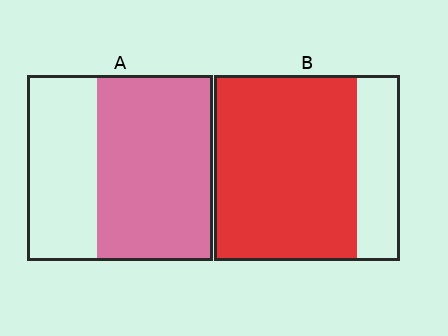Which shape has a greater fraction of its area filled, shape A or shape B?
Shape B.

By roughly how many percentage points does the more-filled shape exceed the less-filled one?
By roughly 15 percentage points (B over A).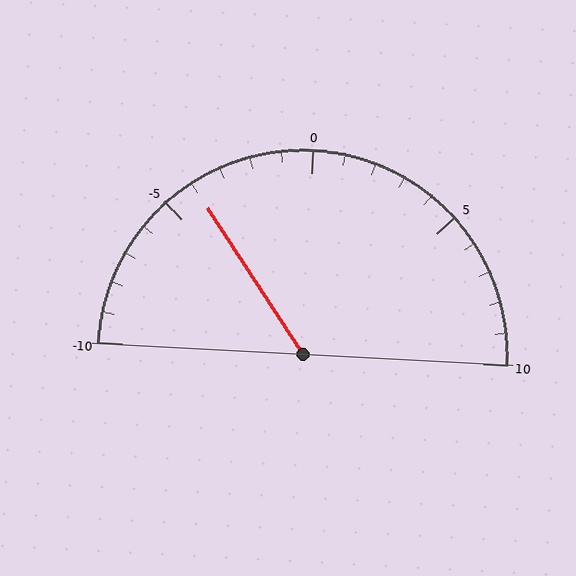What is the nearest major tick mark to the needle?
The nearest major tick mark is -5.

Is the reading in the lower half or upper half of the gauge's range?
The reading is in the lower half of the range (-10 to 10).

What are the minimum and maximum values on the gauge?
The gauge ranges from -10 to 10.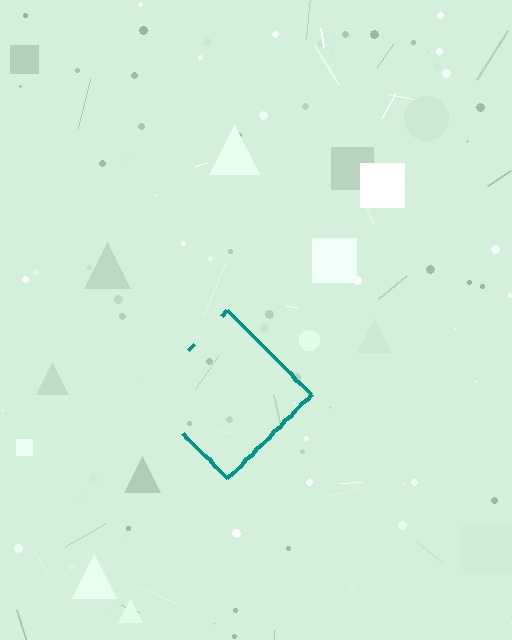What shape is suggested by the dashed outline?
The dashed outline suggests a diamond.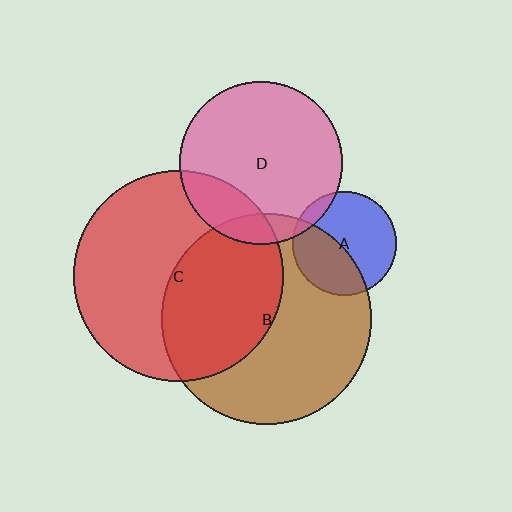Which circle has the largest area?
Circle C (red).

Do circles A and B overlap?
Yes.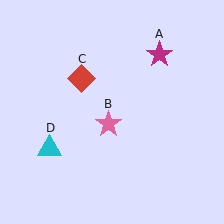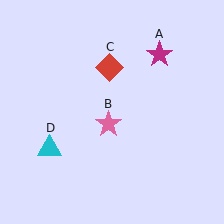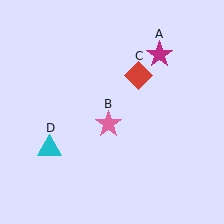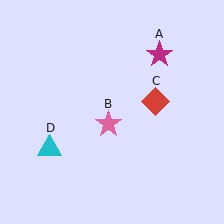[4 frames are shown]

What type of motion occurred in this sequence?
The red diamond (object C) rotated clockwise around the center of the scene.